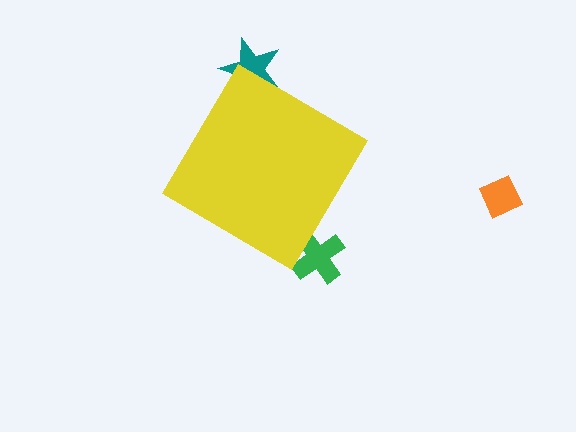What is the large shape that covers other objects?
A yellow diamond.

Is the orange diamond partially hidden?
No, the orange diamond is fully visible.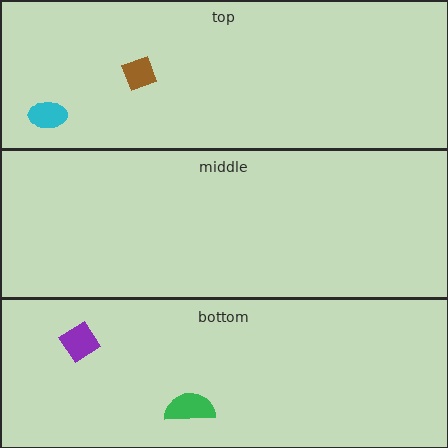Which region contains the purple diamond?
The bottom region.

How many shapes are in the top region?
2.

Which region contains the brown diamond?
The top region.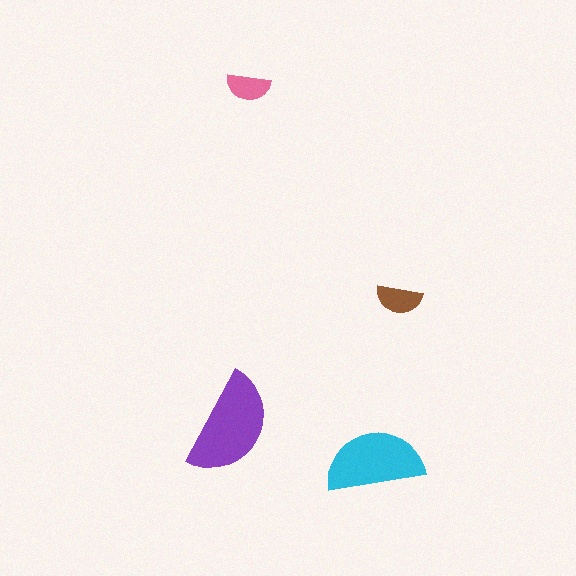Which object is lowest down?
The cyan semicircle is bottommost.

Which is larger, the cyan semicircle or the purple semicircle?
The purple one.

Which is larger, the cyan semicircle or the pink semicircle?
The cyan one.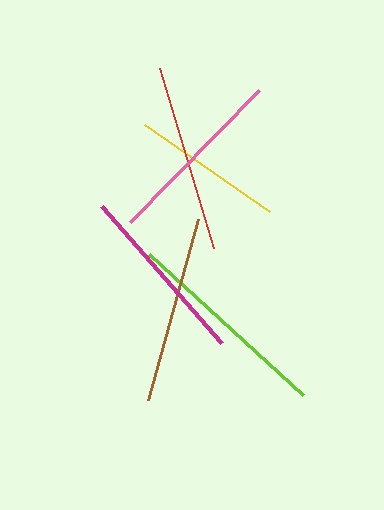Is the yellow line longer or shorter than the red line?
The red line is longer than the yellow line.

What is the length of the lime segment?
The lime segment is approximately 208 pixels long.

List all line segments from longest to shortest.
From longest to shortest: lime, red, brown, pink, magenta, yellow.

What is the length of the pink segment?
The pink segment is approximately 185 pixels long.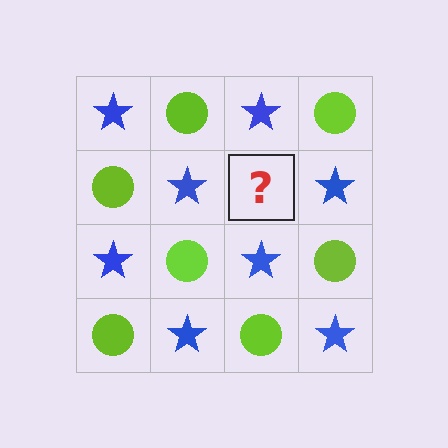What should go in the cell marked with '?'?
The missing cell should contain a lime circle.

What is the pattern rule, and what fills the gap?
The rule is that it alternates blue star and lime circle in a checkerboard pattern. The gap should be filled with a lime circle.